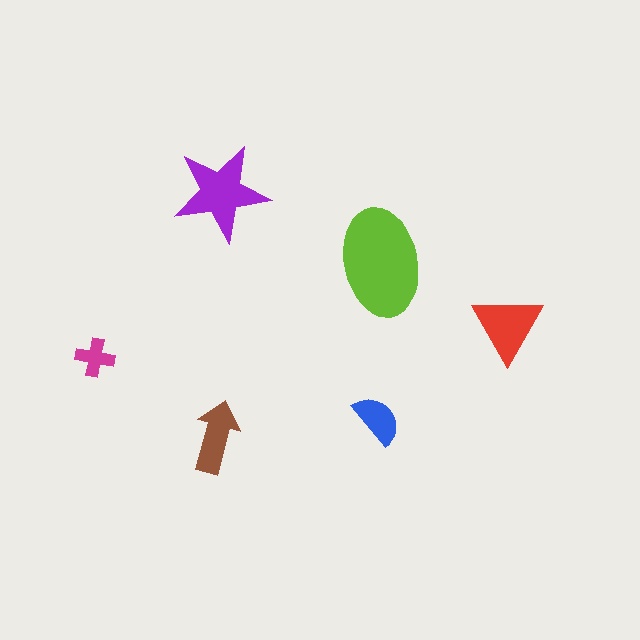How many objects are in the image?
There are 6 objects in the image.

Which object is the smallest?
The magenta cross.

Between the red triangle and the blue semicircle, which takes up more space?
The red triangle.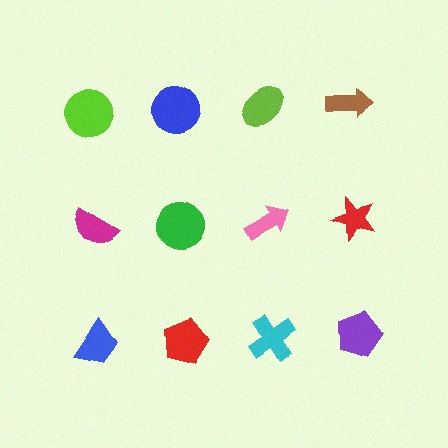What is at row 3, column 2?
A red pentagon.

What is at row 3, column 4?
A purple pentagon.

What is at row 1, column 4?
A brown arrow.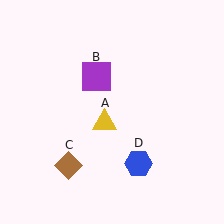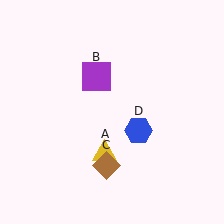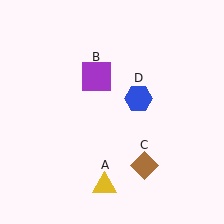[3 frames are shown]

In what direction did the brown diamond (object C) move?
The brown diamond (object C) moved right.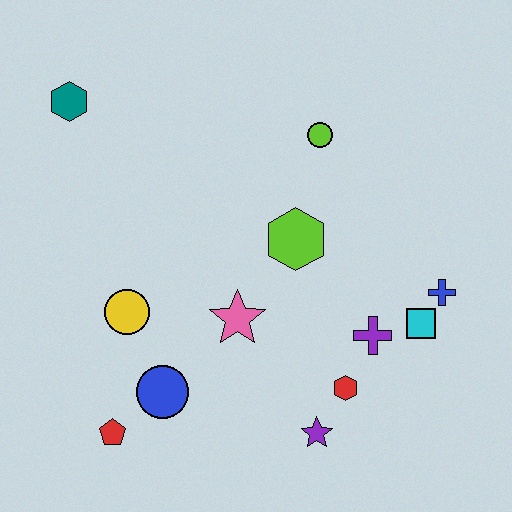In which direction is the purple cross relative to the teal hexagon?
The purple cross is to the right of the teal hexagon.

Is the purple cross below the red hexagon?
No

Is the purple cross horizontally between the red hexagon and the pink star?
No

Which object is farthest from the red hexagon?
The teal hexagon is farthest from the red hexagon.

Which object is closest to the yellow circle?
The blue circle is closest to the yellow circle.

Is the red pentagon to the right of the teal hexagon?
Yes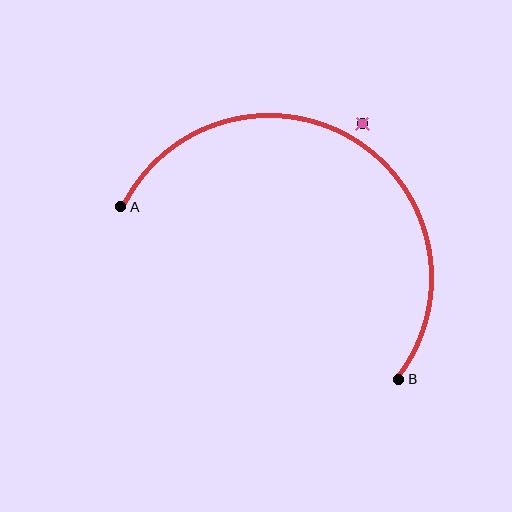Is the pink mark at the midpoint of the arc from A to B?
No — the pink mark does not lie on the arc at all. It sits slightly outside the curve.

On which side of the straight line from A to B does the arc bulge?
The arc bulges above the straight line connecting A and B.